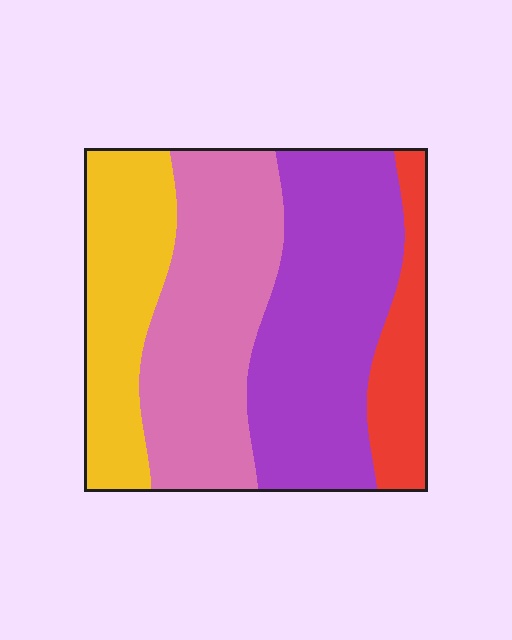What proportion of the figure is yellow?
Yellow takes up about one fifth (1/5) of the figure.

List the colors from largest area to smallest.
From largest to smallest: purple, pink, yellow, red.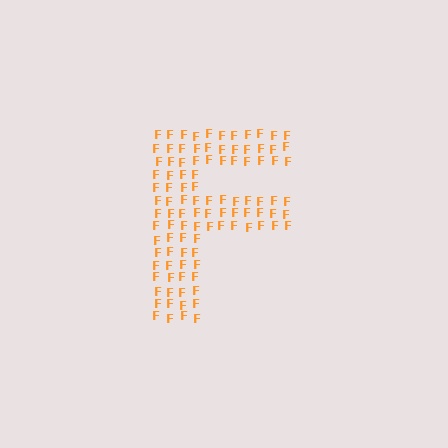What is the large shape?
The large shape is the letter F.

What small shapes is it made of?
It is made of small letter F's.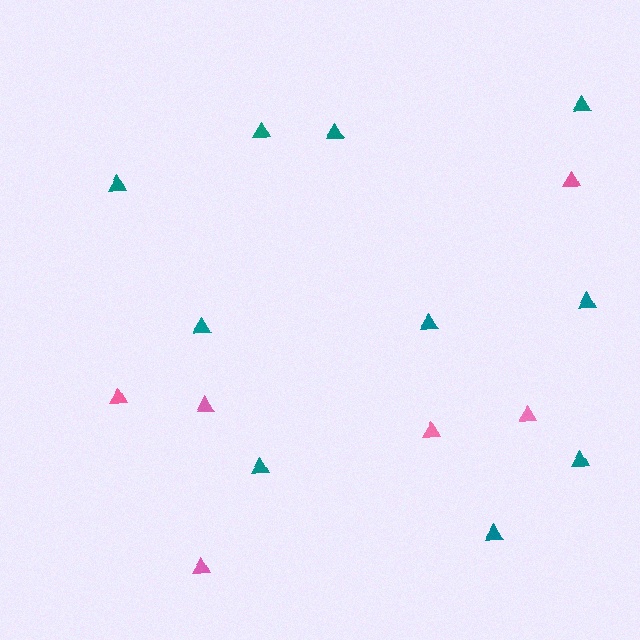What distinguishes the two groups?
There are 2 groups: one group of teal triangles (10) and one group of pink triangles (6).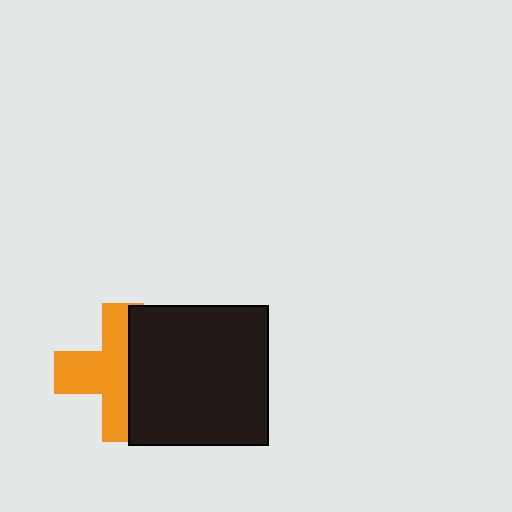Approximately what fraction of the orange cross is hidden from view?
Roughly 43% of the orange cross is hidden behind the black square.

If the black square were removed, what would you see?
You would see the complete orange cross.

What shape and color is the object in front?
The object in front is a black square.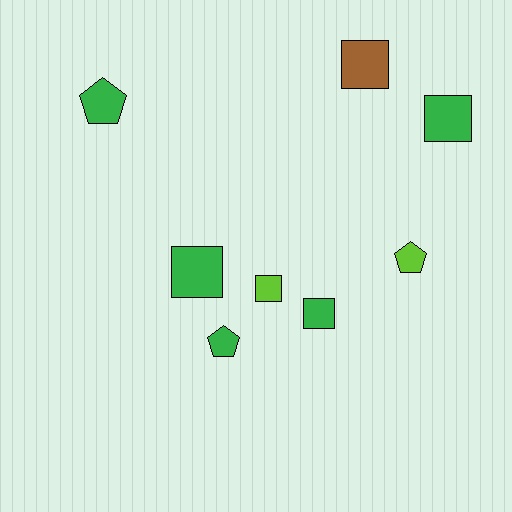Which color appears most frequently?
Green, with 5 objects.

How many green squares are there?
There are 3 green squares.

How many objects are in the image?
There are 8 objects.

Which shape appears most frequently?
Square, with 5 objects.